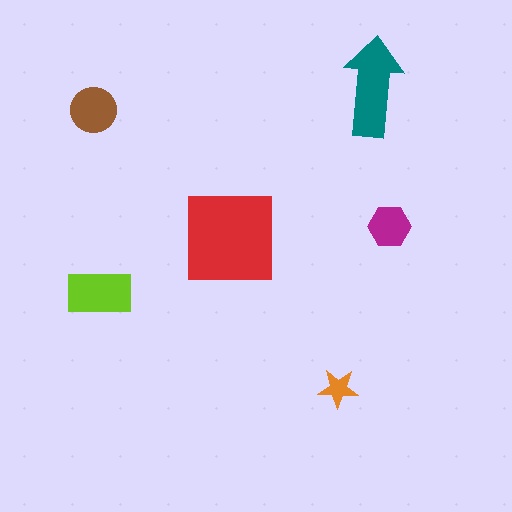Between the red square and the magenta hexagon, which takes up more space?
The red square.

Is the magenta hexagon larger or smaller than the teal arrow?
Smaller.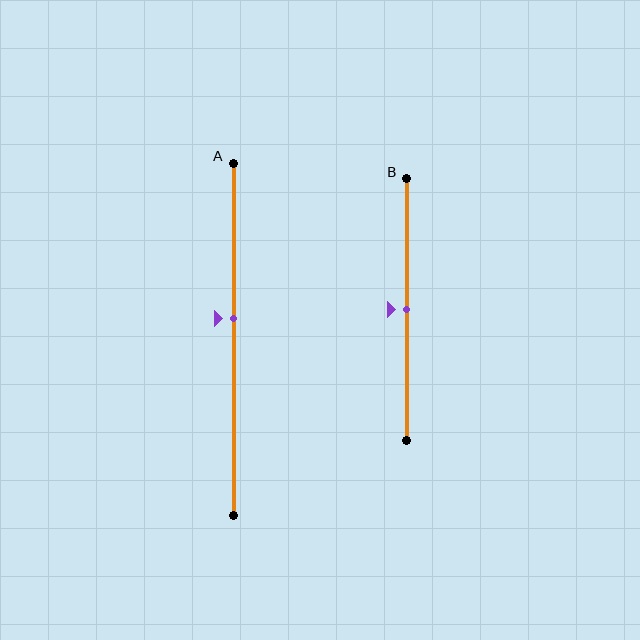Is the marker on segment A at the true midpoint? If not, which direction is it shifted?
No, the marker on segment A is shifted upward by about 6% of the segment length.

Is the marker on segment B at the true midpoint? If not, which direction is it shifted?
Yes, the marker on segment B is at the true midpoint.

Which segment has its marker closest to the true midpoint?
Segment B has its marker closest to the true midpoint.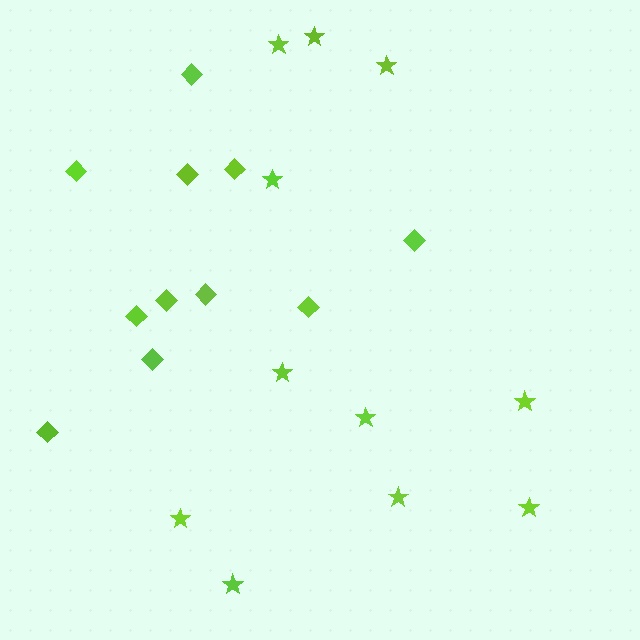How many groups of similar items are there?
There are 2 groups: one group of stars (11) and one group of diamonds (11).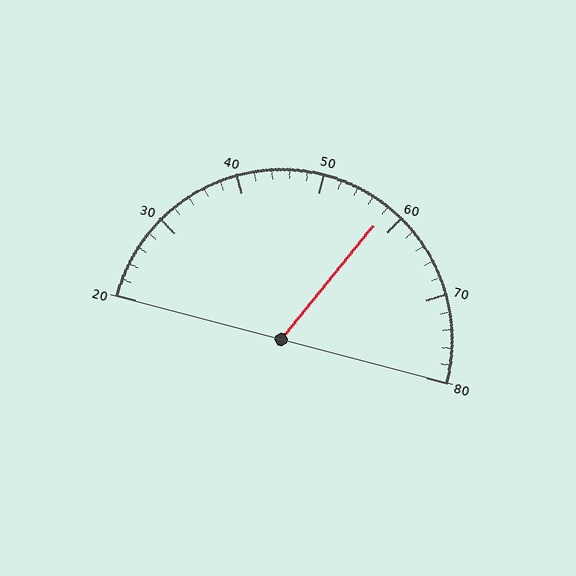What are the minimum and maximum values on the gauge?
The gauge ranges from 20 to 80.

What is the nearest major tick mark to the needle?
The nearest major tick mark is 60.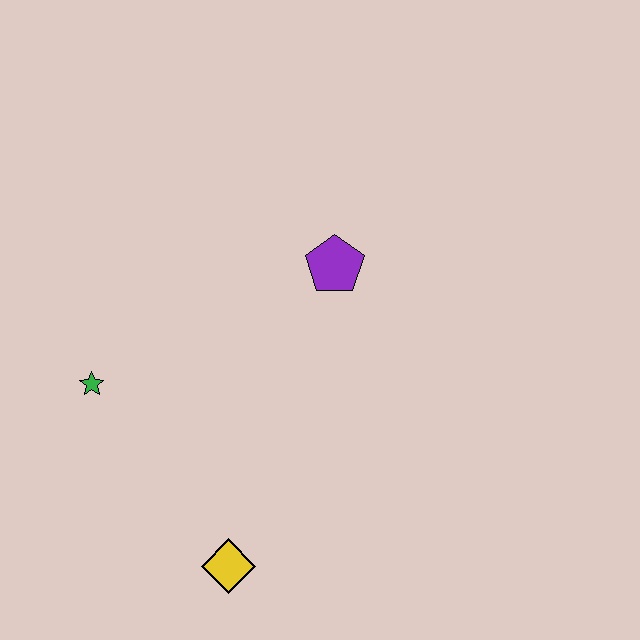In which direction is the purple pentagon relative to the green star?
The purple pentagon is to the right of the green star.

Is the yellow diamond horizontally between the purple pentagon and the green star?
Yes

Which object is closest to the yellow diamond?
The green star is closest to the yellow diamond.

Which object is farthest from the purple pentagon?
The yellow diamond is farthest from the purple pentagon.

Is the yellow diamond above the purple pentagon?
No